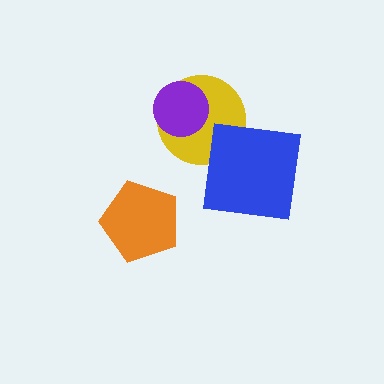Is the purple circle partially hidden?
No, no other shape covers it.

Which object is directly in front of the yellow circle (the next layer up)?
The purple circle is directly in front of the yellow circle.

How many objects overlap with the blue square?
1 object overlaps with the blue square.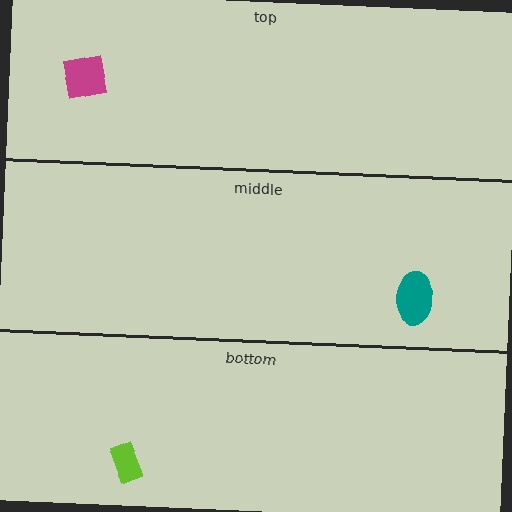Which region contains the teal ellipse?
The middle region.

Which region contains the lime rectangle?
The bottom region.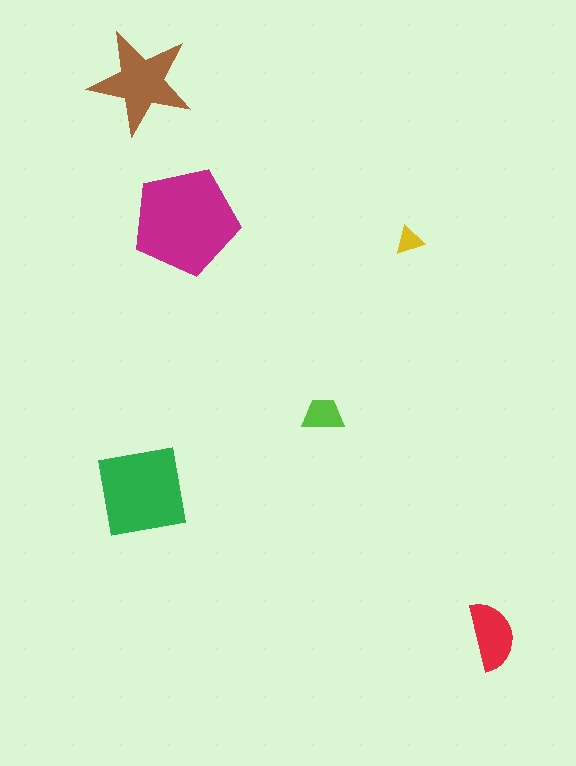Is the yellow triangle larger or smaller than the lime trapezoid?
Smaller.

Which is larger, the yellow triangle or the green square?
The green square.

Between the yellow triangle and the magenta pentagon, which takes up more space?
The magenta pentagon.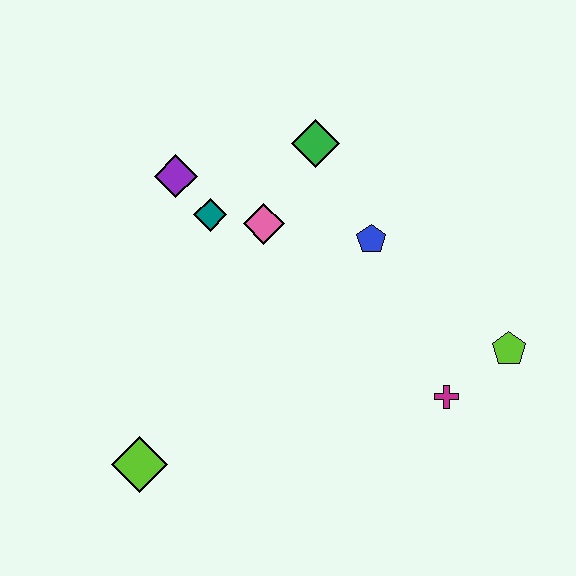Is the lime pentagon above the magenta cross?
Yes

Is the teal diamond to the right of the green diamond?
No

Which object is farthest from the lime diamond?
The lime pentagon is farthest from the lime diamond.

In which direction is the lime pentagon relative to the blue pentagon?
The lime pentagon is to the right of the blue pentagon.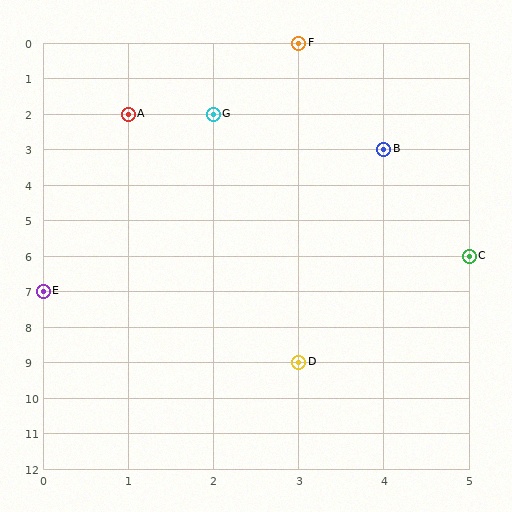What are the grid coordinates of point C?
Point C is at grid coordinates (5, 6).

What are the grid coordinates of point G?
Point G is at grid coordinates (2, 2).